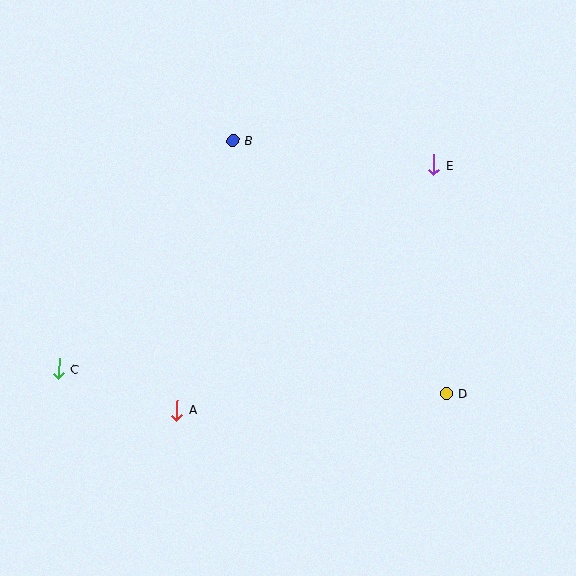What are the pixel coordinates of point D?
Point D is at (446, 394).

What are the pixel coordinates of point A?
Point A is at (177, 410).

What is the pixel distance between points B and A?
The distance between B and A is 275 pixels.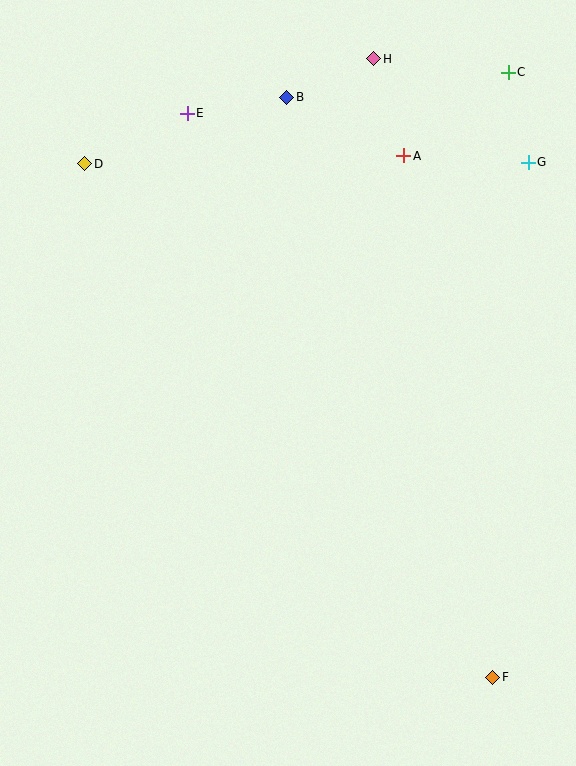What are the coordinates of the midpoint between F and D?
The midpoint between F and D is at (289, 421).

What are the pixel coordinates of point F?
Point F is at (493, 677).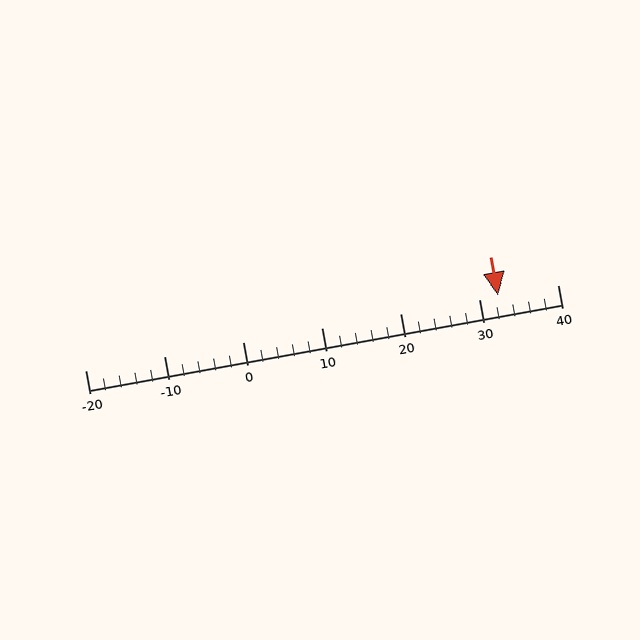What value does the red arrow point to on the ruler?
The red arrow points to approximately 32.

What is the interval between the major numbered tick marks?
The major tick marks are spaced 10 units apart.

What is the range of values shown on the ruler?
The ruler shows values from -20 to 40.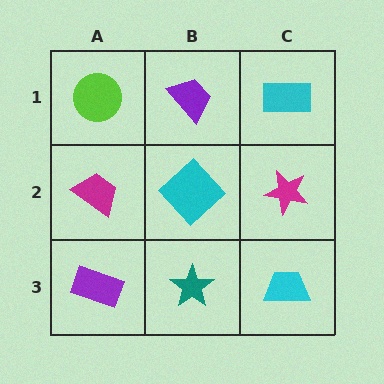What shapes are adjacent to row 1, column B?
A cyan diamond (row 2, column B), a lime circle (row 1, column A), a cyan rectangle (row 1, column C).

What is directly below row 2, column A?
A purple rectangle.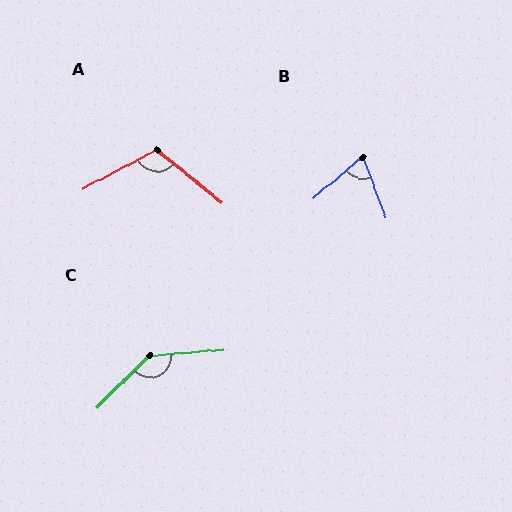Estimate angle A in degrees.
Approximately 113 degrees.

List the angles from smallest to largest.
B (70°), A (113°), C (141°).